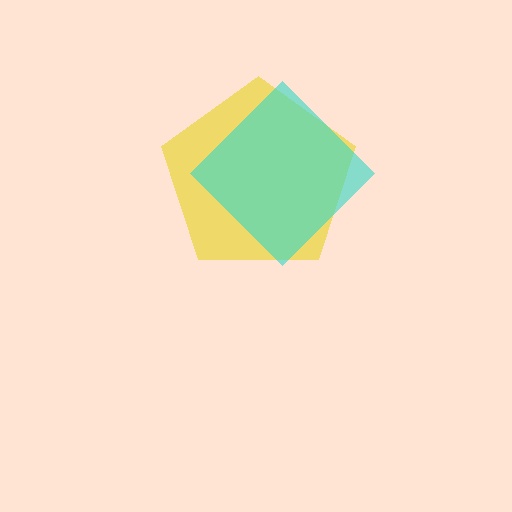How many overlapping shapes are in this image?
There are 2 overlapping shapes in the image.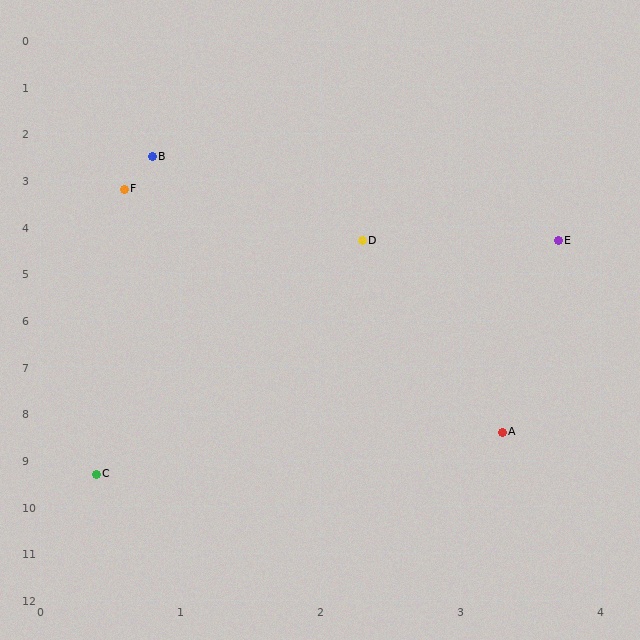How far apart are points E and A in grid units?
Points E and A are about 4.1 grid units apart.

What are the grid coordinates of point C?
Point C is at approximately (0.4, 9.3).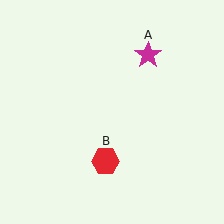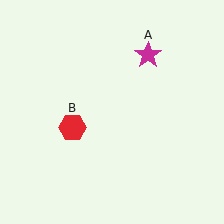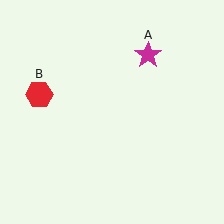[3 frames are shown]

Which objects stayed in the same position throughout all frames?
Magenta star (object A) remained stationary.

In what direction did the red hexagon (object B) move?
The red hexagon (object B) moved up and to the left.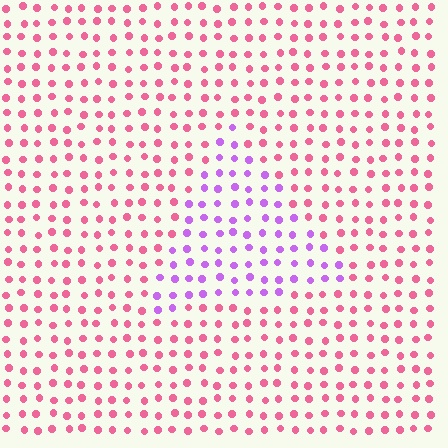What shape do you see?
I see a triangle.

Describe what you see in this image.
The image is filled with small pink elements in a uniform arrangement. A triangle-shaped region is visible where the elements are tinted to a slightly different hue, forming a subtle color boundary.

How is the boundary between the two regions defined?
The boundary is defined purely by a slight shift in hue (about 55 degrees). Spacing, size, and orientation are identical on both sides.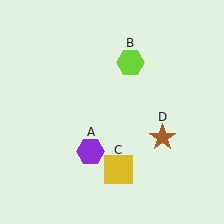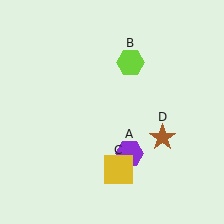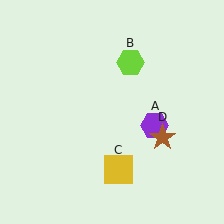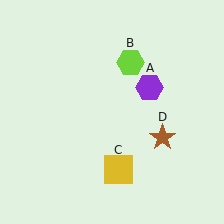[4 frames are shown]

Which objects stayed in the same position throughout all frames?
Lime hexagon (object B) and yellow square (object C) and brown star (object D) remained stationary.